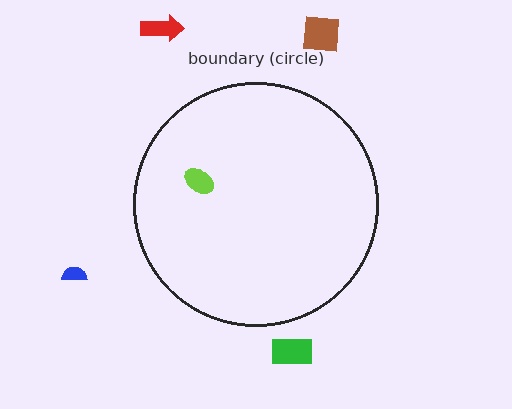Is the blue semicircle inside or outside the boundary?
Outside.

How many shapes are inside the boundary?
1 inside, 4 outside.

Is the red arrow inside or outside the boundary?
Outside.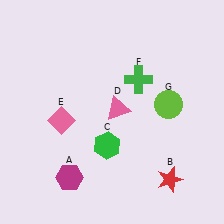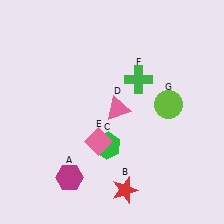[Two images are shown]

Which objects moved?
The objects that moved are: the red star (B), the pink diamond (E).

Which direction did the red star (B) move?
The red star (B) moved left.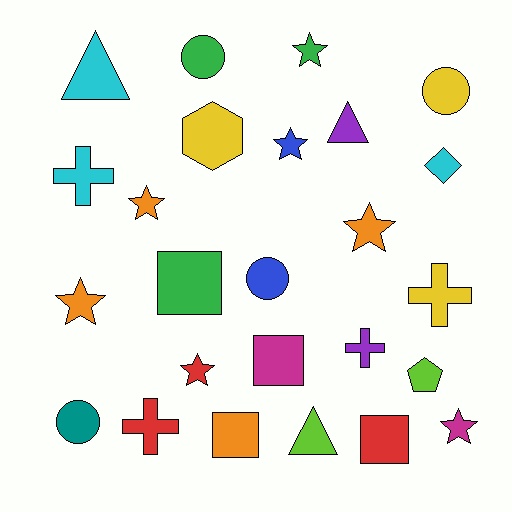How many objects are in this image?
There are 25 objects.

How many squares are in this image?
There are 4 squares.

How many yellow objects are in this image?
There are 3 yellow objects.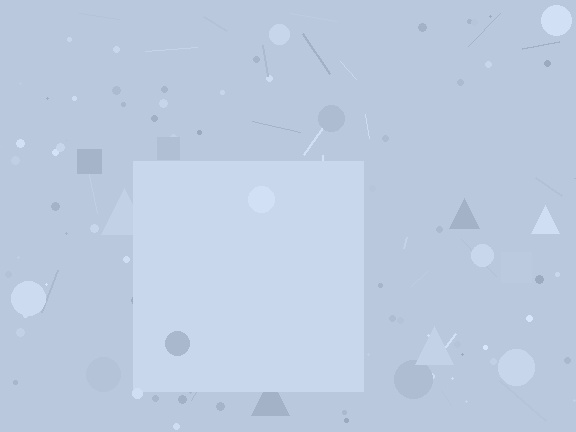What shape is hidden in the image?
A square is hidden in the image.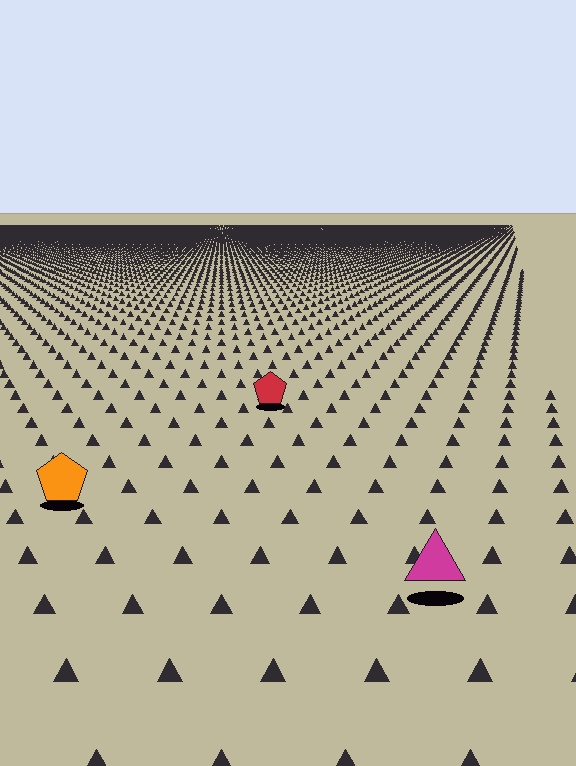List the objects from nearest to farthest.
From nearest to farthest: the magenta triangle, the orange pentagon, the red pentagon.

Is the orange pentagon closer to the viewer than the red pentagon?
Yes. The orange pentagon is closer — you can tell from the texture gradient: the ground texture is coarser near it.